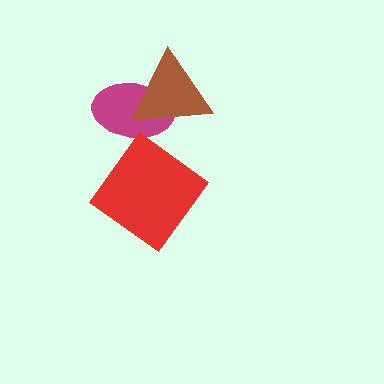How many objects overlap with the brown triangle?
1 object overlaps with the brown triangle.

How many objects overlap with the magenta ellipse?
1 object overlaps with the magenta ellipse.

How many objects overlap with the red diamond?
0 objects overlap with the red diamond.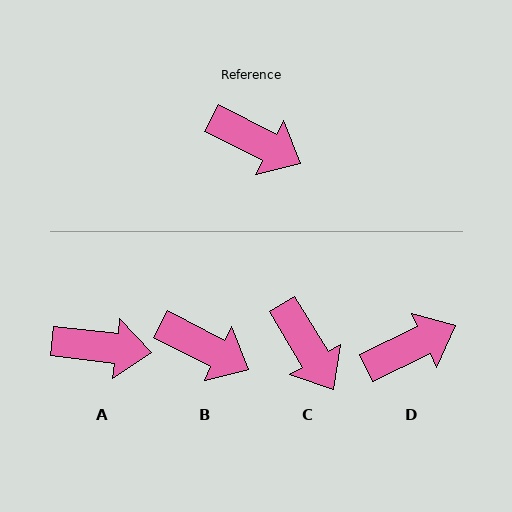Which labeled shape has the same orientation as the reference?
B.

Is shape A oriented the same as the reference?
No, it is off by about 21 degrees.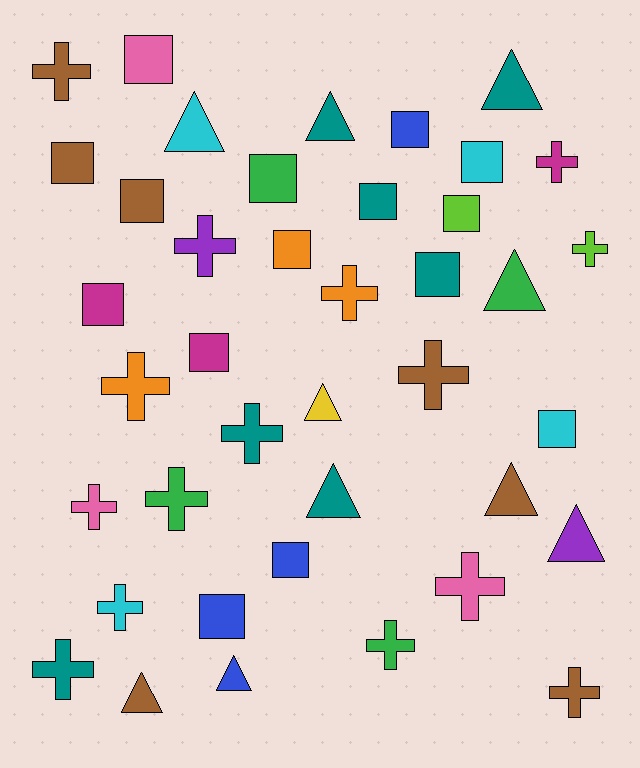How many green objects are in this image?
There are 4 green objects.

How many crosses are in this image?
There are 15 crosses.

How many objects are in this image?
There are 40 objects.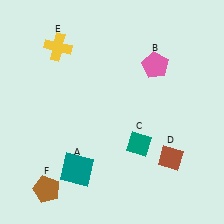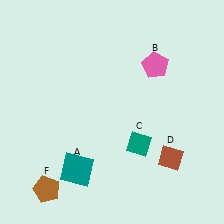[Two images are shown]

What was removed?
The yellow cross (E) was removed in Image 2.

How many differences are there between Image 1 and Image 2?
There is 1 difference between the two images.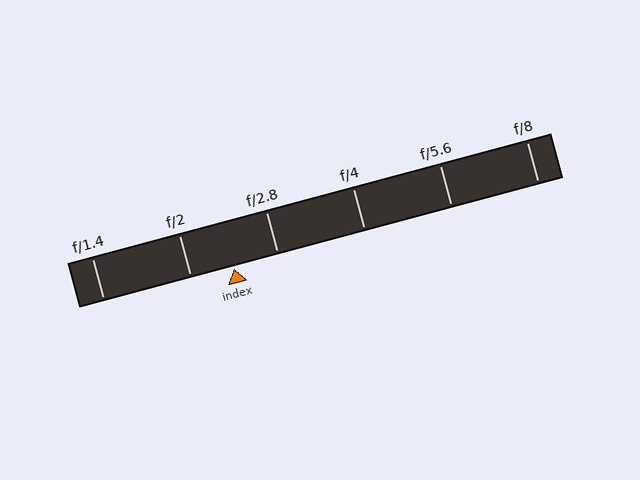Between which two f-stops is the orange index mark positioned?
The index mark is between f/2 and f/2.8.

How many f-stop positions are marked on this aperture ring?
There are 6 f-stop positions marked.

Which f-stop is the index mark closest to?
The index mark is closest to f/2.